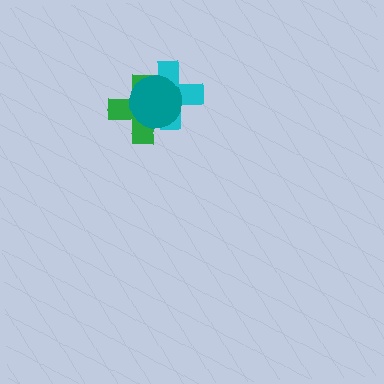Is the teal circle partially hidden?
No, no other shape covers it.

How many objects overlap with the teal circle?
2 objects overlap with the teal circle.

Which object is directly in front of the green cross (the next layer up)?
The cyan cross is directly in front of the green cross.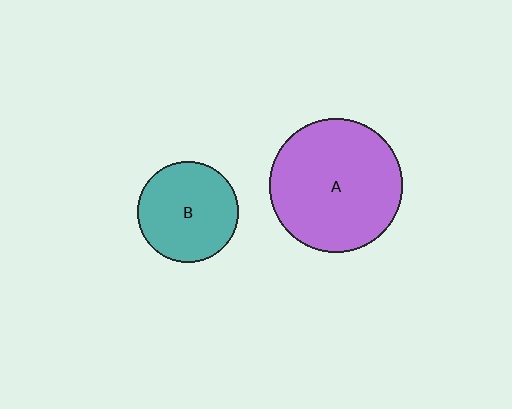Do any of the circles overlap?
No, none of the circles overlap.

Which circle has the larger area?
Circle A (purple).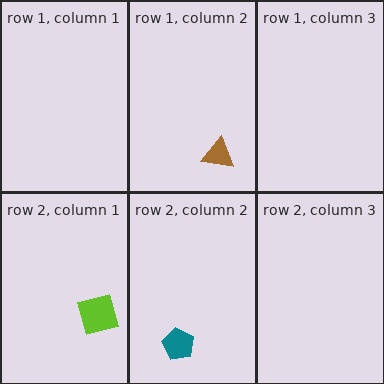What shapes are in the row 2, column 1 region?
The lime square.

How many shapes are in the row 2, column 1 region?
1.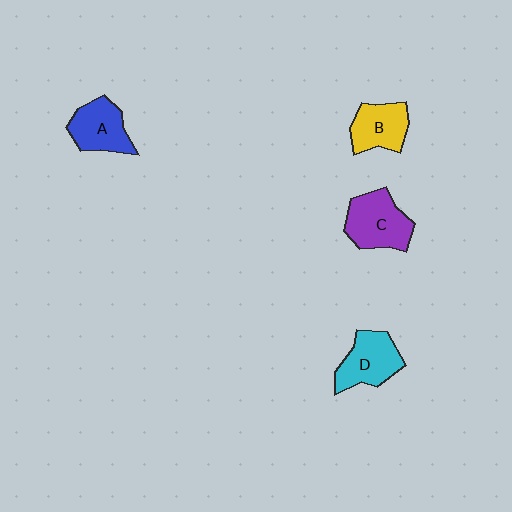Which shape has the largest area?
Shape C (purple).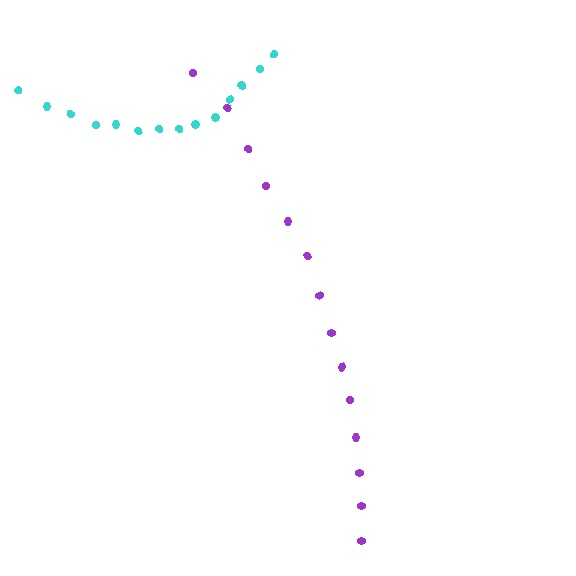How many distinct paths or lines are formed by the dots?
There are 2 distinct paths.